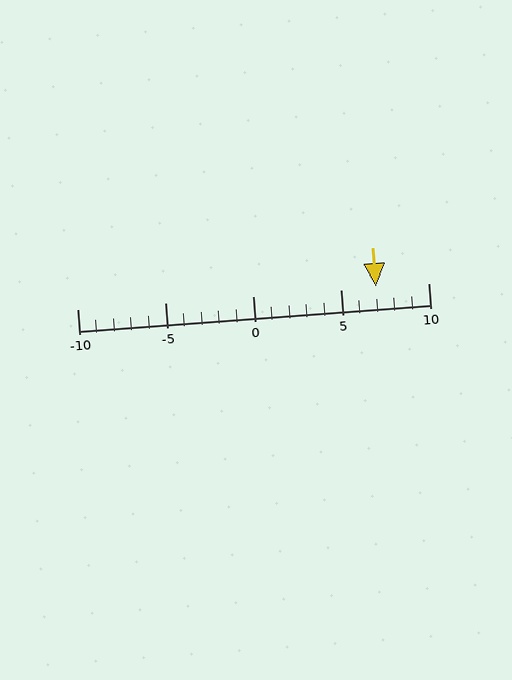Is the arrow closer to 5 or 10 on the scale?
The arrow is closer to 5.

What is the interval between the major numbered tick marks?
The major tick marks are spaced 5 units apart.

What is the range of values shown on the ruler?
The ruler shows values from -10 to 10.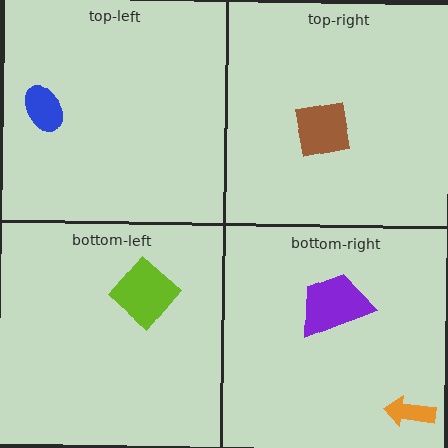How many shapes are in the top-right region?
1.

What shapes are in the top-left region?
The blue ellipse.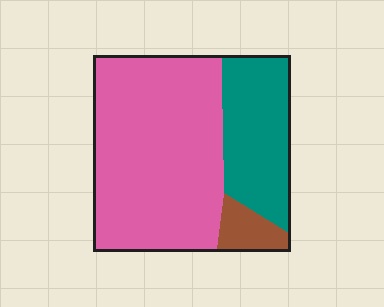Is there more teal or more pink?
Pink.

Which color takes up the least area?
Brown, at roughly 5%.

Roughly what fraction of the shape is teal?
Teal covers about 30% of the shape.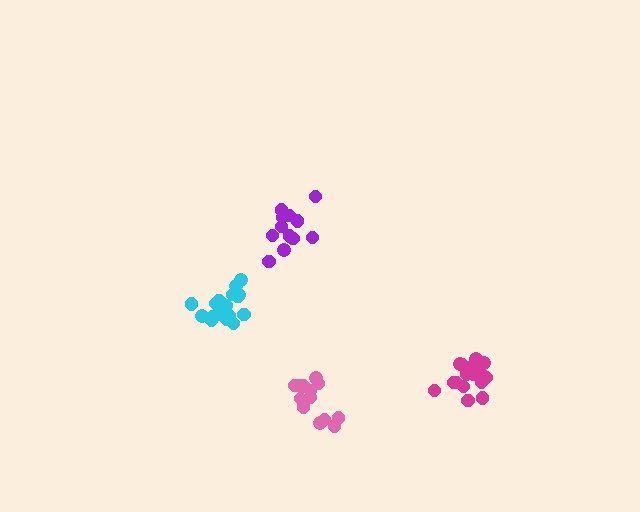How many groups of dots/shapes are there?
There are 4 groups.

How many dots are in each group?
Group 1: 13 dots, Group 2: 13 dots, Group 3: 18 dots, Group 4: 18 dots (62 total).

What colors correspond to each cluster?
The clusters are colored: purple, pink, cyan, magenta.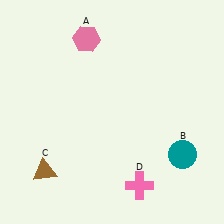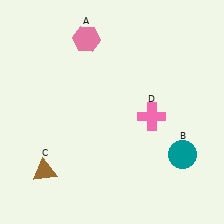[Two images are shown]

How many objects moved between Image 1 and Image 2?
1 object moved between the two images.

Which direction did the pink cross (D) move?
The pink cross (D) moved up.